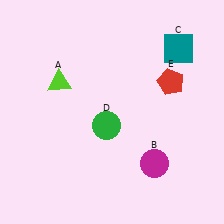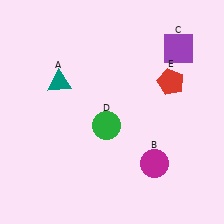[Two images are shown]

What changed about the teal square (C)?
In Image 1, C is teal. In Image 2, it changed to purple.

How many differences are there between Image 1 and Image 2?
There are 2 differences between the two images.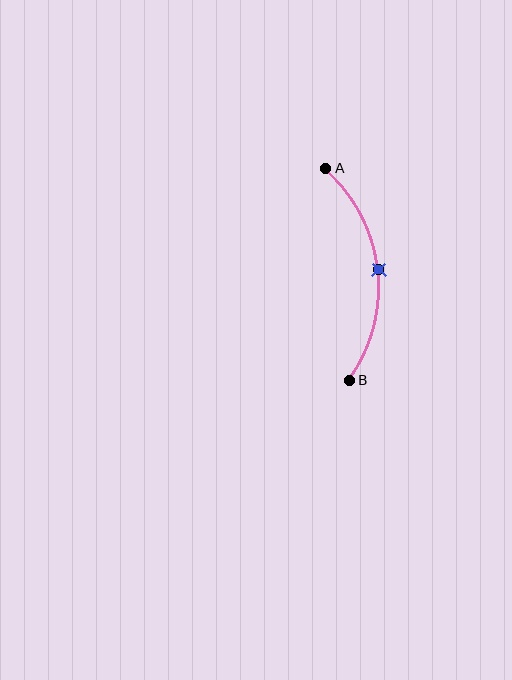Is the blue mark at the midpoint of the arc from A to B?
Yes. The blue mark lies on the arc at equal arc-length from both A and B — it is the arc midpoint.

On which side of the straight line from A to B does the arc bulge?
The arc bulges to the right of the straight line connecting A and B.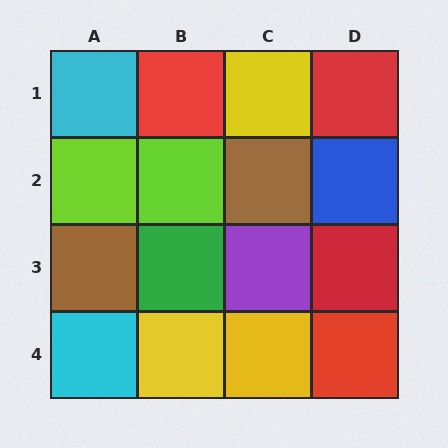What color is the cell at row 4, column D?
Red.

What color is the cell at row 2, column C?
Brown.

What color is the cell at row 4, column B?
Yellow.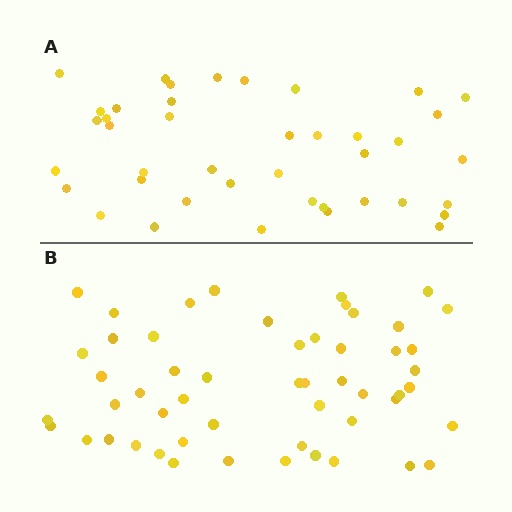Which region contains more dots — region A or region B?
Region B (the bottom region) has more dots.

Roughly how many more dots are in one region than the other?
Region B has roughly 12 or so more dots than region A.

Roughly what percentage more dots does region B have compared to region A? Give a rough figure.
About 30% more.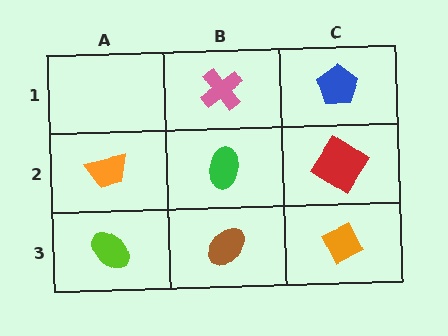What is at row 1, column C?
A blue pentagon.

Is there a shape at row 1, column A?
No, that cell is empty.